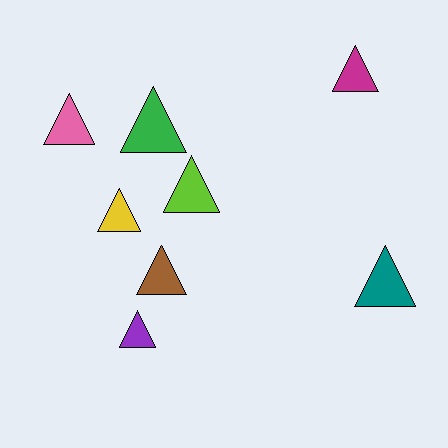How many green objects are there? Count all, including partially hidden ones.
There is 1 green object.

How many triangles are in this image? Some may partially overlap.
There are 8 triangles.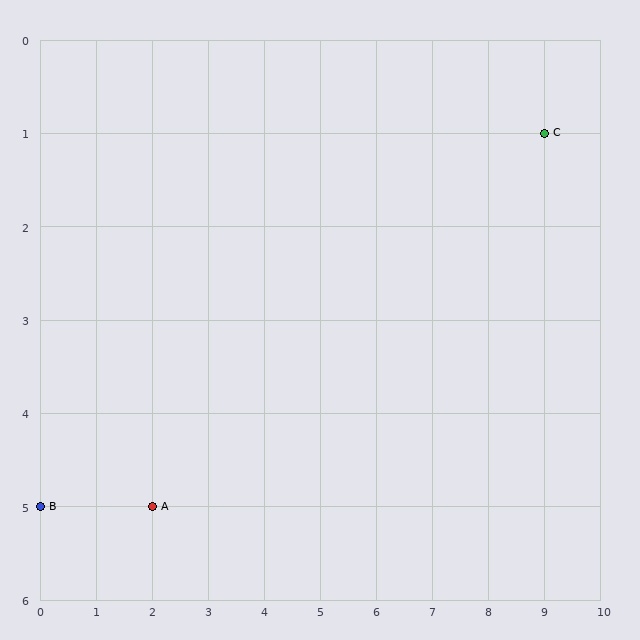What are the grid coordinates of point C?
Point C is at grid coordinates (9, 1).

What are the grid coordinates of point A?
Point A is at grid coordinates (2, 5).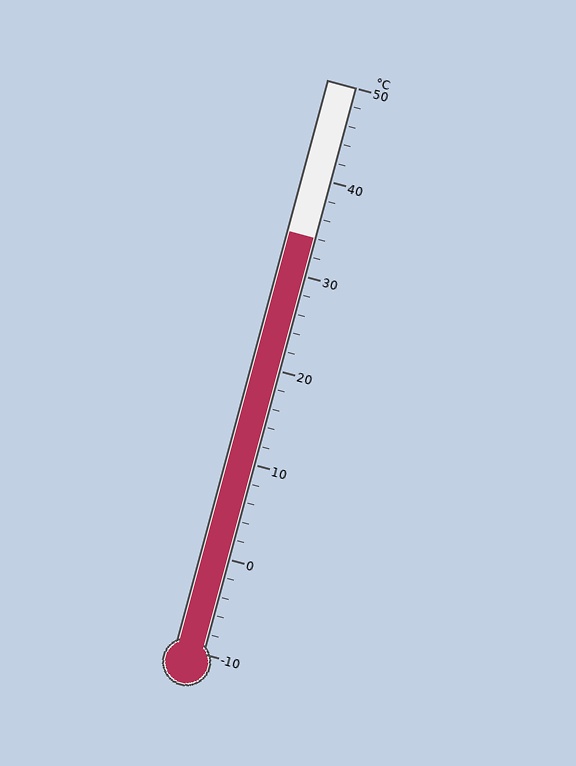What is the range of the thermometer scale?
The thermometer scale ranges from -10°C to 50°C.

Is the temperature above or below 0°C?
The temperature is above 0°C.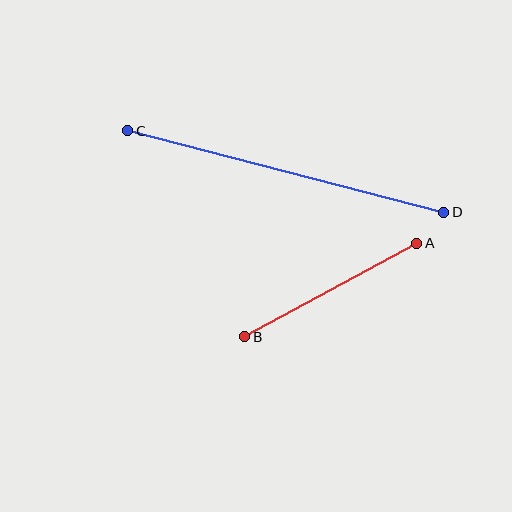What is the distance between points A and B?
The distance is approximately 196 pixels.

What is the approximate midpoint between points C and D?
The midpoint is at approximately (286, 171) pixels.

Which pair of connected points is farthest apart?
Points C and D are farthest apart.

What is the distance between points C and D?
The distance is approximately 326 pixels.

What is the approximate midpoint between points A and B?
The midpoint is at approximately (331, 290) pixels.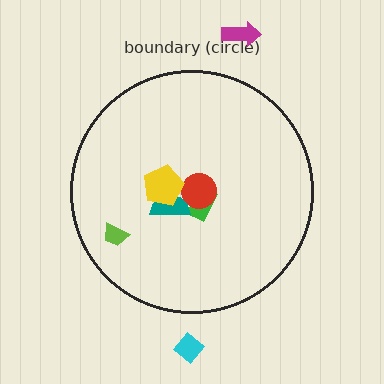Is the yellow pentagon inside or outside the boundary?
Inside.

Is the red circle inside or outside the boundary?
Inside.